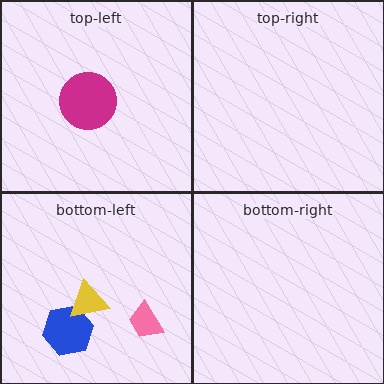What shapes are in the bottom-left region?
The blue hexagon, the pink trapezoid, the yellow triangle.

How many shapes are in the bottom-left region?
3.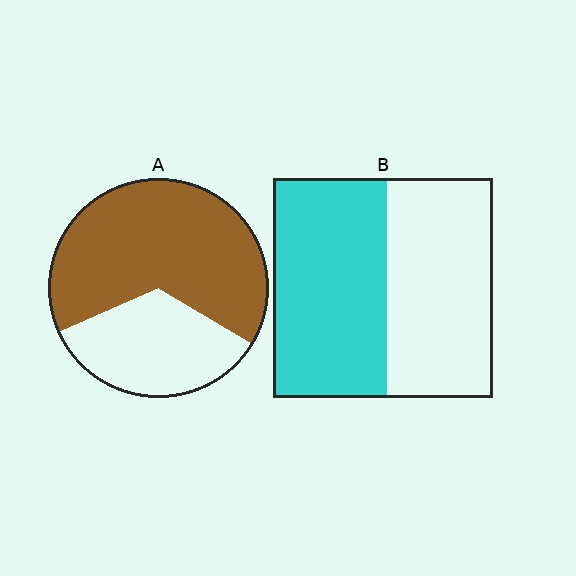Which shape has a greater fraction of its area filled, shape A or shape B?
Shape A.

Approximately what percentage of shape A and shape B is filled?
A is approximately 65% and B is approximately 50%.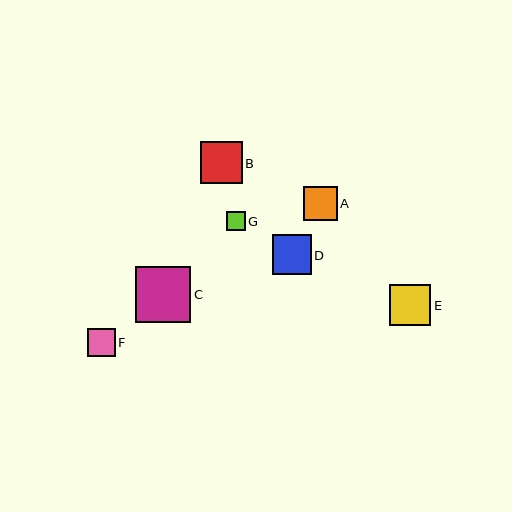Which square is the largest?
Square C is the largest with a size of approximately 55 pixels.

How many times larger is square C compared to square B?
Square C is approximately 1.3 times the size of square B.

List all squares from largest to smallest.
From largest to smallest: C, B, E, D, A, F, G.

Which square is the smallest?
Square G is the smallest with a size of approximately 18 pixels.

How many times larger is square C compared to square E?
Square C is approximately 1.4 times the size of square E.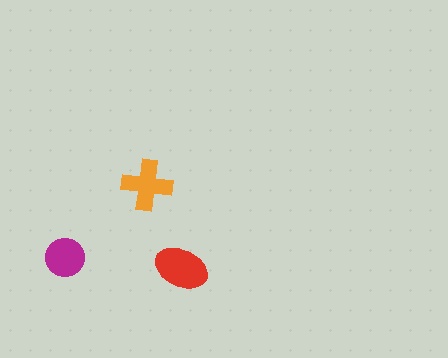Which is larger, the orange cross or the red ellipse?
The red ellipse.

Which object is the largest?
The red ellipse.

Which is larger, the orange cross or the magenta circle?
The orange cross.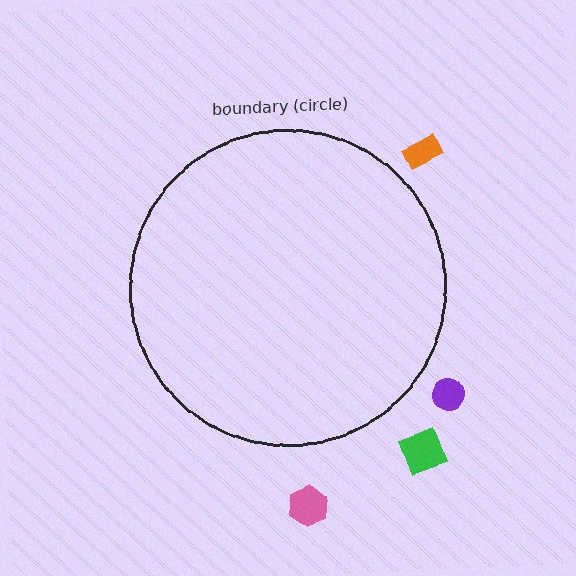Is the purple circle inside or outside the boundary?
Outside.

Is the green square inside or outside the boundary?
Outside.